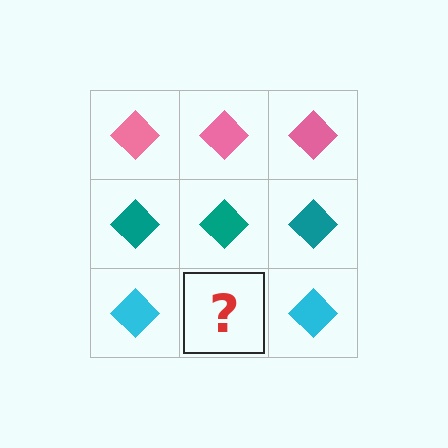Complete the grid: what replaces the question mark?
The question mark should be replaced with a cyan diamond.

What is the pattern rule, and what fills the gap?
The rule is that each row has a consistent color. The gap should be filled with a cyan diamond.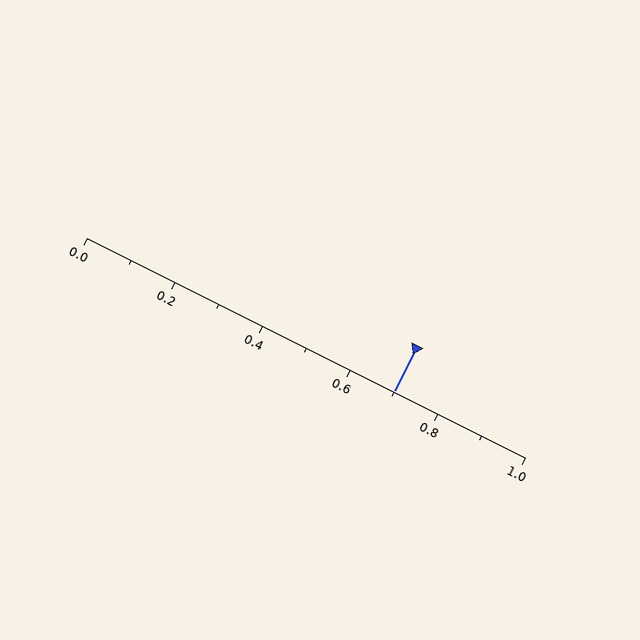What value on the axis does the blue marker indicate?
The marker indicates approximately 0.7.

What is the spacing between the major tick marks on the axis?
The major ticks are spaced 0.2 apart.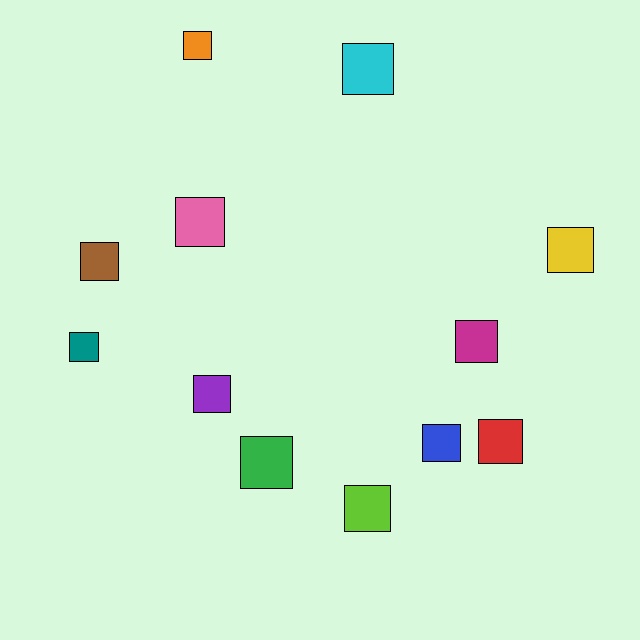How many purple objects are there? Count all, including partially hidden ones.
There is 1 purple object.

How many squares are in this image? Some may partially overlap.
There are 12 squares.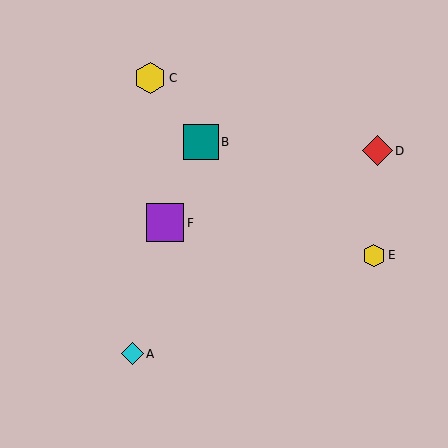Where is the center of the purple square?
The center of the purple square is at (165, 223).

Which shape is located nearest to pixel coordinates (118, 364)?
The cyan diamond (labeled A) at (132, 354) is nearest to that location.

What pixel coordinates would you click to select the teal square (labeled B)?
Click at (201, 142) to select the teal square B.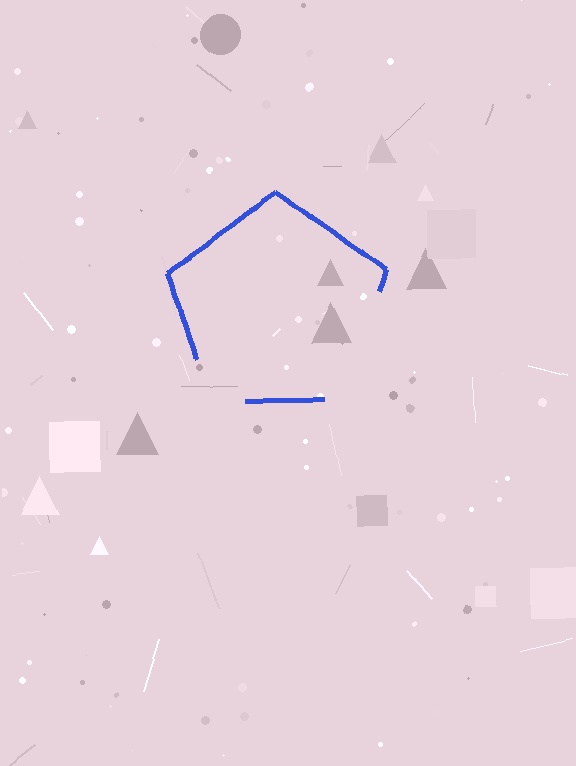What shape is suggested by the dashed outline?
The dashed outline suggests a pentagon.